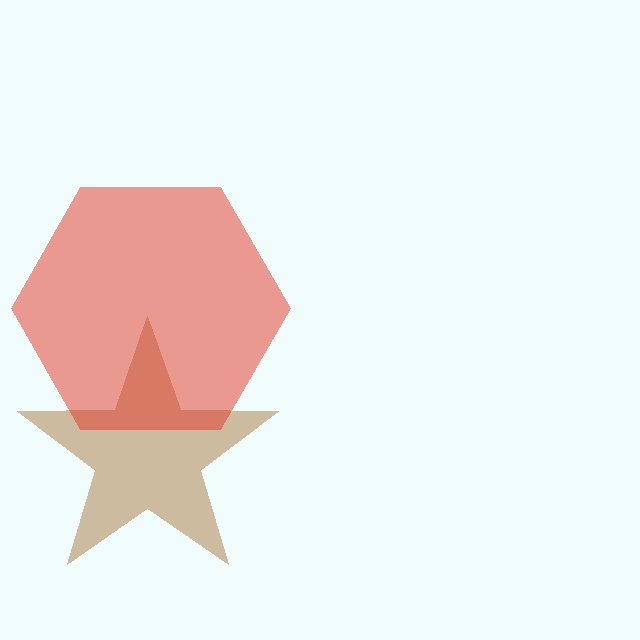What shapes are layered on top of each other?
The layered shapes are: a brown star, a red hexagon.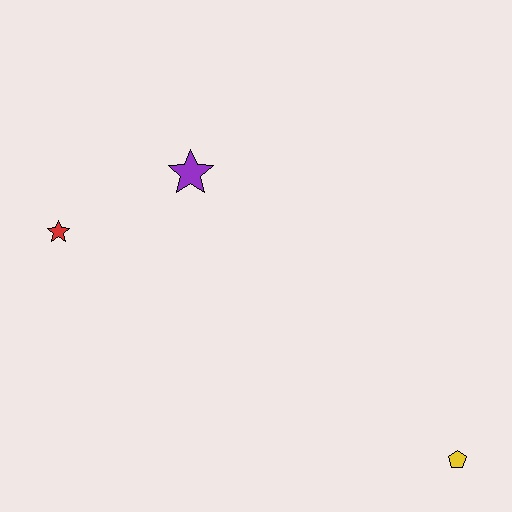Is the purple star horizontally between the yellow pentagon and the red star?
Yes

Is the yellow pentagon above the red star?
No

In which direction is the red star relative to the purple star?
The red star is to the left of the purple star.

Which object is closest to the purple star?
The red star is closest to the purple star.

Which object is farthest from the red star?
The yellow pentagon is farthest from the red star.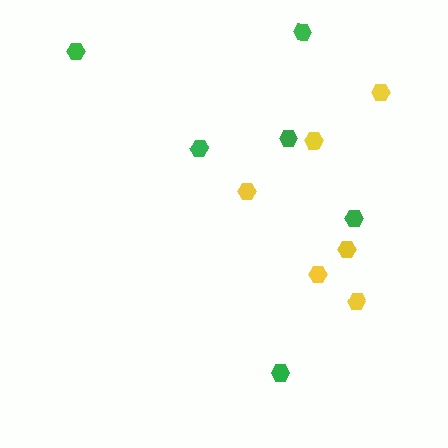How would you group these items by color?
There are 2 groups: one group of green hexagons (6) and one group of yellow hexagons (6).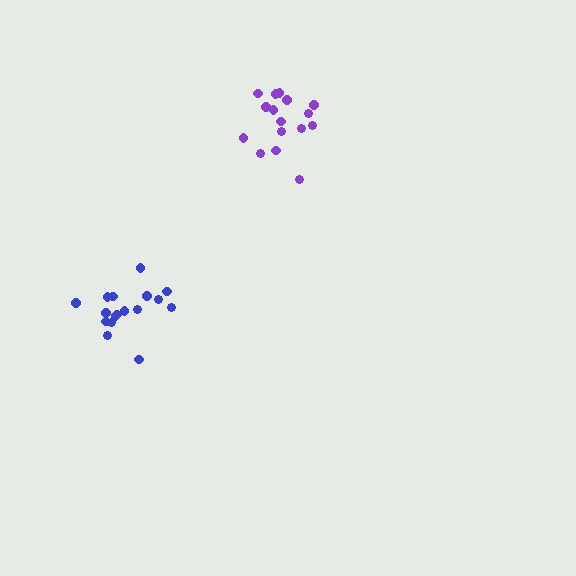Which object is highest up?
The purple cluster is topmost.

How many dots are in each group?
Group 1: 17 dots, Group 2: 16 dots (33 total).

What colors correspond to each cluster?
The clusters are colored: blue, purple.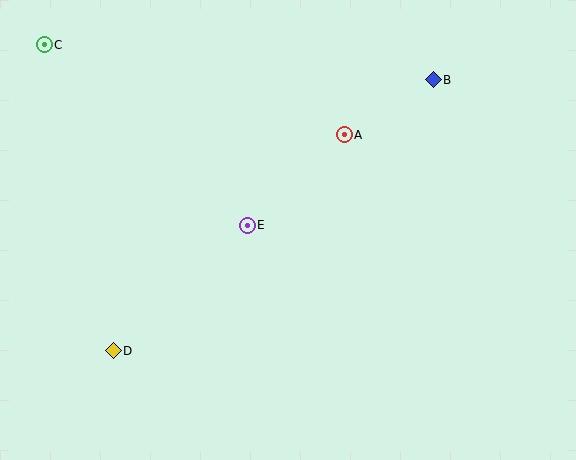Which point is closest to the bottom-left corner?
Point D is closest to the bottom-left corner.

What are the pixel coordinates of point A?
Point A is at (344, 135).